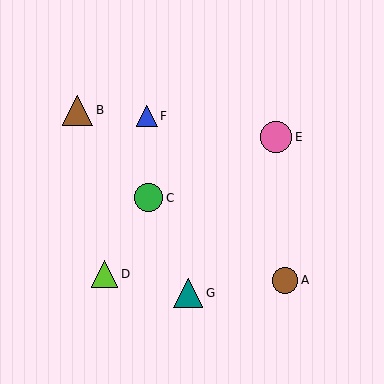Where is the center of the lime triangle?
The center of the lime triangle is at (104, 274).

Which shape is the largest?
The pink circle (labeled E) is the largest.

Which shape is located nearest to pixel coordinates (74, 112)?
The brown triangle (labeled B) at (78, 110) is nearest to that location.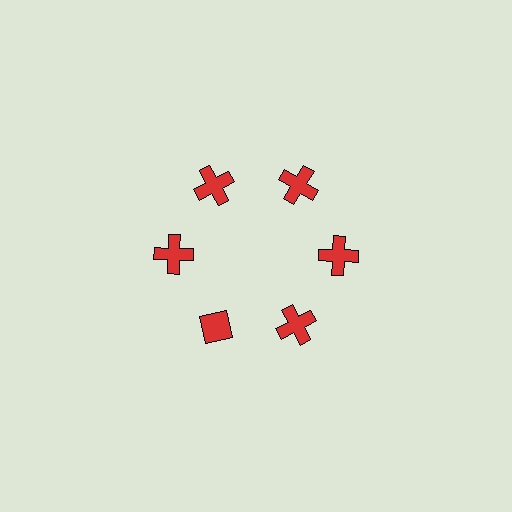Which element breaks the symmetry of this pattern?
The red diamond at roughly the 7 o'clock position breaks the symmetry. All other shapes are red crosses.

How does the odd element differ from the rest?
It has a different shape: diamond instead of cross.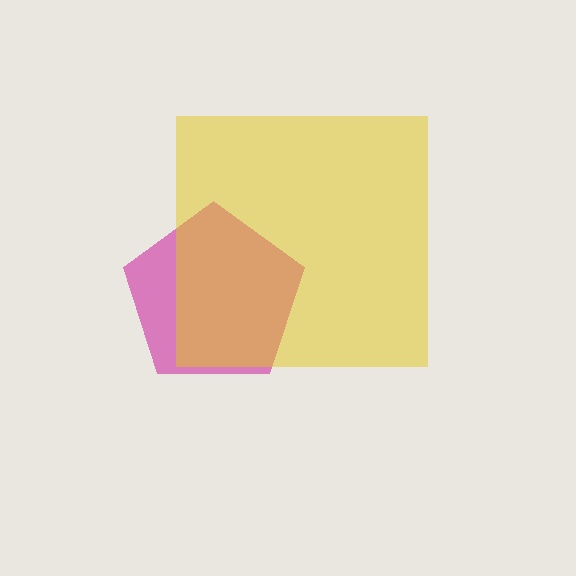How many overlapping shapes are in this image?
There are 2 overlapping shapes in the image.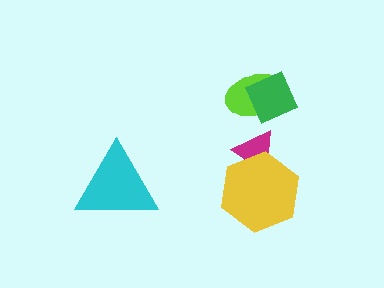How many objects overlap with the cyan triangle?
0 objects overlap with the cyan triangle.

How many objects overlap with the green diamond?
1 object overlaps with the green diamond.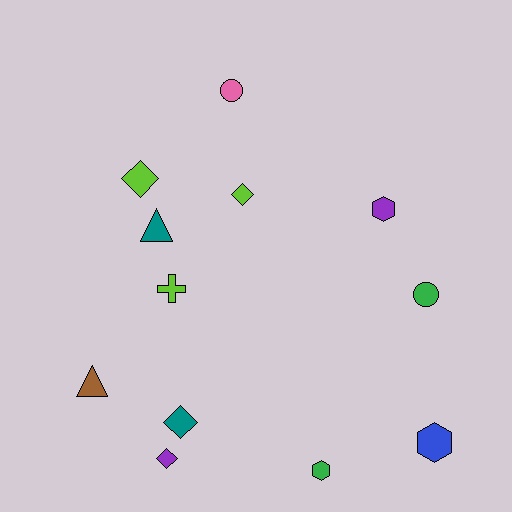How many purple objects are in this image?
There are 2 purple objects.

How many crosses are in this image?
There is 1 cross.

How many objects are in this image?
There are 12 objects.